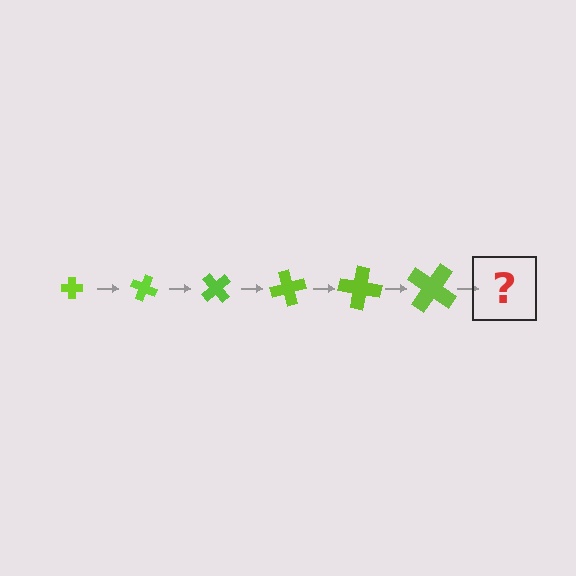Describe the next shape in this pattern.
It should be a cross, larger than the previous one and rotated 150 degrees from the start.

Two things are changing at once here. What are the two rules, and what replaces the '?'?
The two rules are that the cross grows larger each step and it rotates 25 degrees each step. The '?' should be a cross, larger than the previous one and rotated 150 degrees from the start.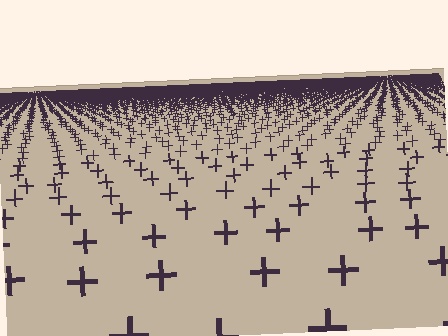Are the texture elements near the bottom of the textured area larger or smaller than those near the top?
Larger. Near the bottom, elements are closer to the viewer and appear at a bigger on-screen size.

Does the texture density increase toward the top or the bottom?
Density increases toward the top.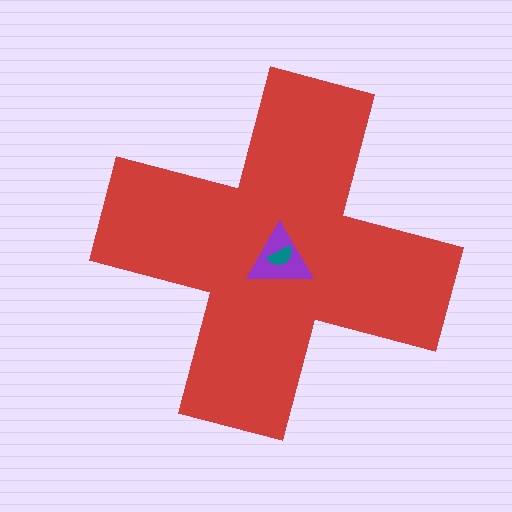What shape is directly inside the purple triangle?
The teal semicircle.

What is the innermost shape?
The teal semicircle.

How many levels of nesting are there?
3.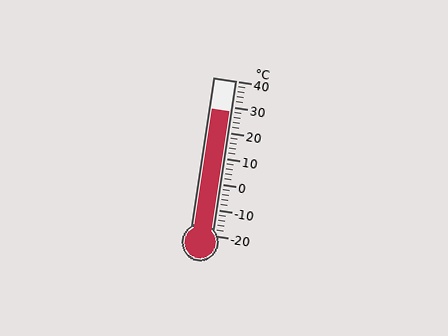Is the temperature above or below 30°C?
The temperature is below 30°C.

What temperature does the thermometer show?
The thermometer shows approximately 28°C.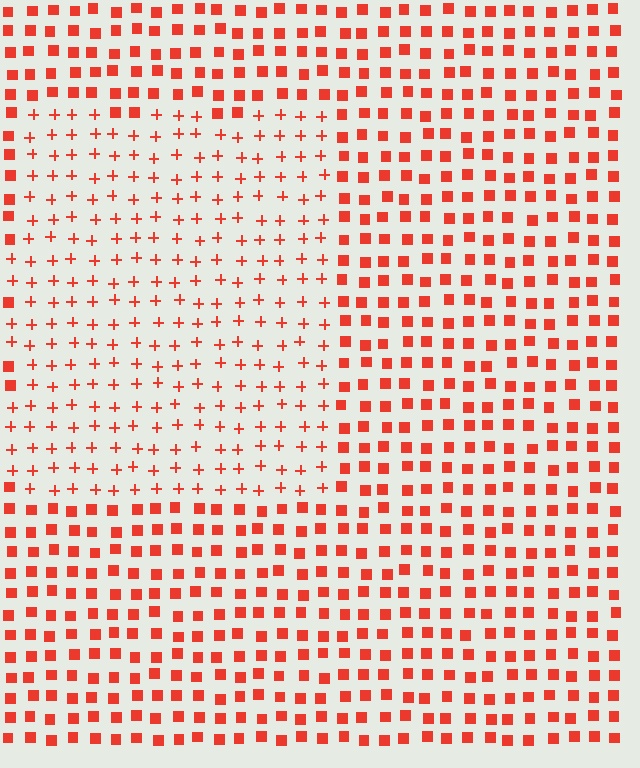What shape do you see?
I see a rectangle.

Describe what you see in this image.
The image is filled with small red elements arranged in a uniform grid. A rectangle-shaped region contains plus signs, while the surrounding area contains squares. The boundary is defined purely by the change in element shape.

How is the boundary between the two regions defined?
The boundary is defined by a change in element shape: plus signs inside vs. squares outside. All elements share the same color and spacing.